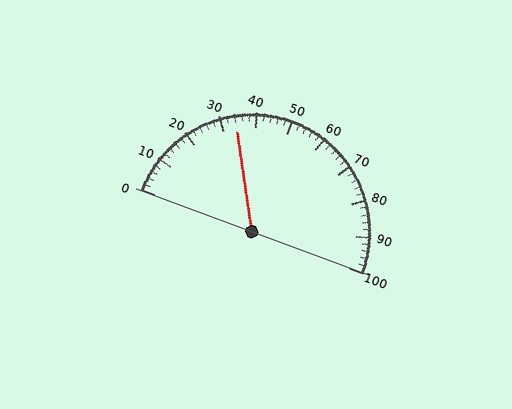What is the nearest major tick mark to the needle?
The nearest major tick mark is 30.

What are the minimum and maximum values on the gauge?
The gauge ranges from 0 to 100.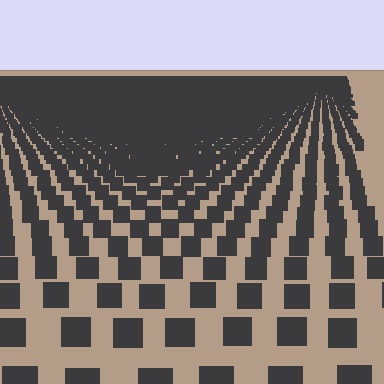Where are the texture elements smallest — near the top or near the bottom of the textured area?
Near the top.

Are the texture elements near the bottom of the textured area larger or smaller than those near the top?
Larger. Near the bottom, elements are closer to the viewer and appear at a bigger on-screen size.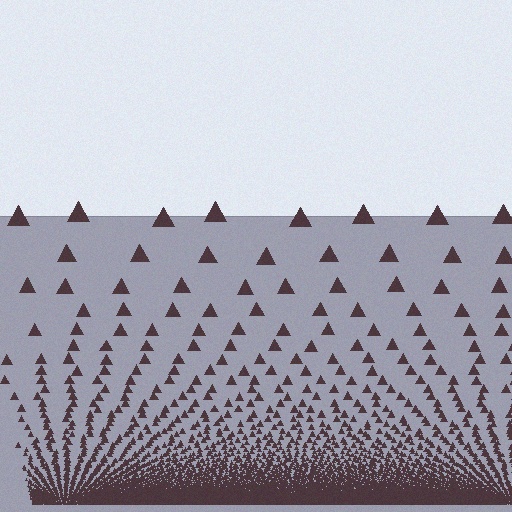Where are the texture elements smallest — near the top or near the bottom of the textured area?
Near the bottom.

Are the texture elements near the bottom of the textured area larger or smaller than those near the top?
Smaller. The gradient is inverted — elements near the bottom are smaller and denser.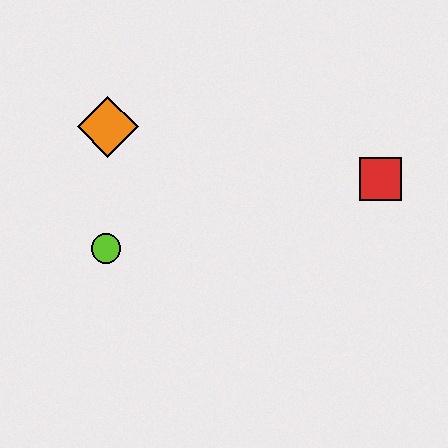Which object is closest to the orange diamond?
The lime circle is closest to the orange diamond.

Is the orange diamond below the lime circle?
No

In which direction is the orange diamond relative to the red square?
The orange diamond is to the left of the red square.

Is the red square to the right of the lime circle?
Yes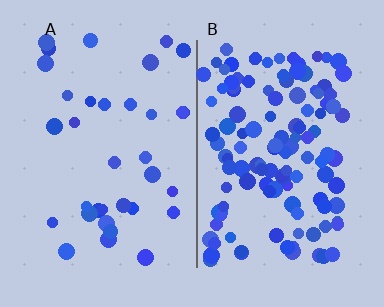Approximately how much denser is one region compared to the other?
Approximately 3.6× — region B over region A.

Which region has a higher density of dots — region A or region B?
B (the right).